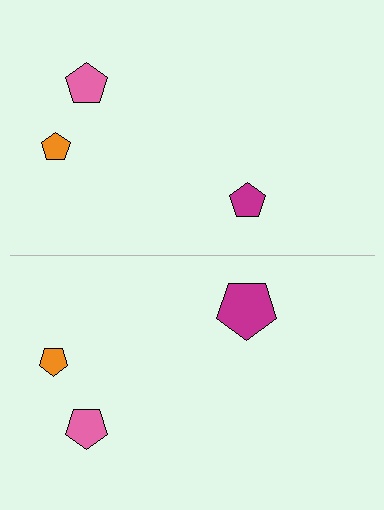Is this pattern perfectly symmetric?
No, the pattern is not perfectly symmetric. The magenta pentagon on the bottom side has a different size than its mirror counterpart.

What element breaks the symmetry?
The magenta pentagon on the bottom side has a different size than its mirror counterpart.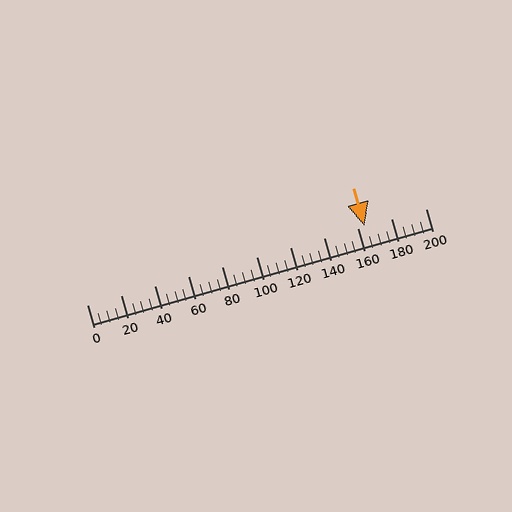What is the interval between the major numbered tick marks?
The major tick marks are spaced 20 units apart.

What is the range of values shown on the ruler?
The ruler shows values from 0 to 200.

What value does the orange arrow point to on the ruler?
The orange arrow points to approximately 164.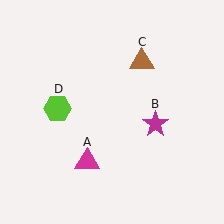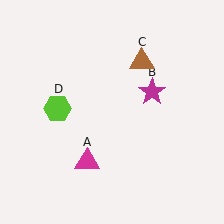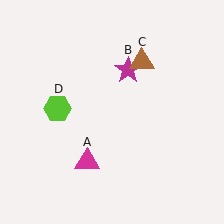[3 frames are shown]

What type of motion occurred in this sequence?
The magenta star (object B) rotated counterclockwise around the center of the scene.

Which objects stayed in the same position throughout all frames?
Magenta triangle (object A) and brown triangle (object C) and lime hexagon (object D) remained stationary.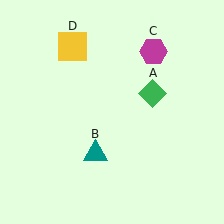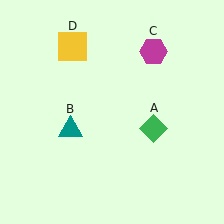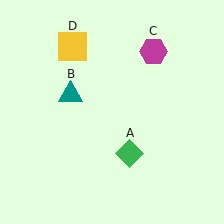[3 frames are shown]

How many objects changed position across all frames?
2 objects changed position: green diamond (object A), teal triangle (object B).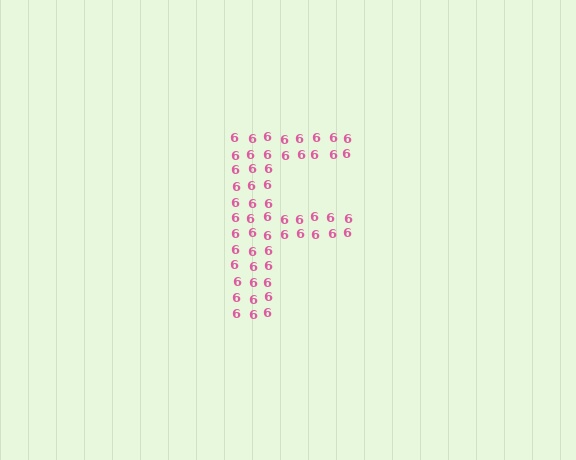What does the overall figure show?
The overall figure shows the letter F.